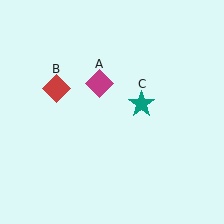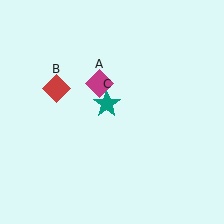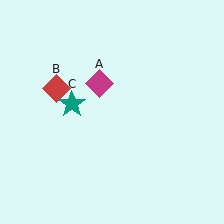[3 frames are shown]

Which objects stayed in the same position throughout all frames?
Magenta diamond (object A) and red diamond (object B) remained stationary.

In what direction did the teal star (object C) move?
The teal star (object C) moved left.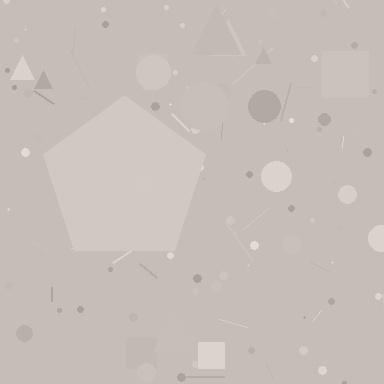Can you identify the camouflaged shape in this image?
The camouflaged shape is a pentagon.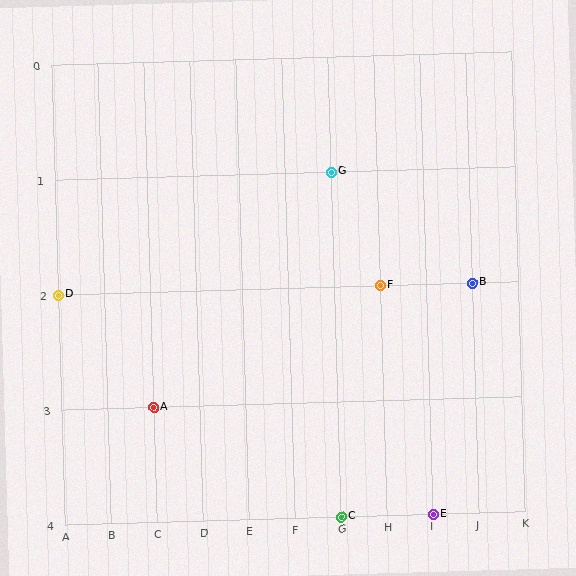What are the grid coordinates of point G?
Point G is at grid coordinates (G, 1).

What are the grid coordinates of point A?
Point A is at grid coordinates (C, 3).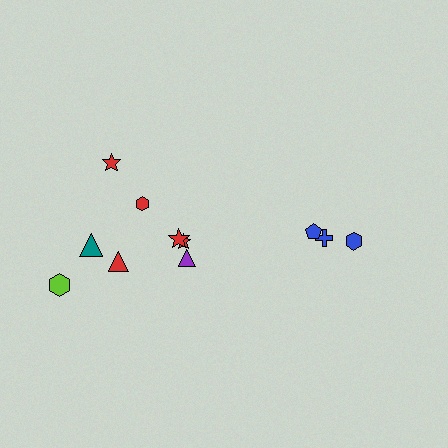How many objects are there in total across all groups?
There are 11 objects.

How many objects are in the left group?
There are 8 objects.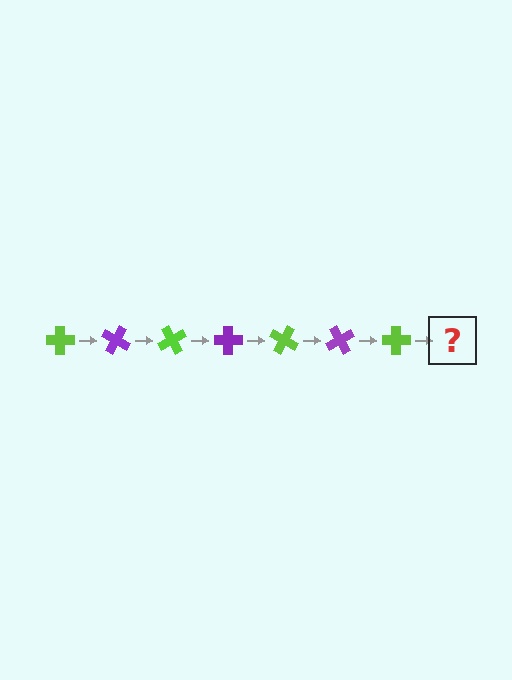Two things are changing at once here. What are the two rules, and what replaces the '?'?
The two rules are that it rotates 30 degrees each step and the color cycles through lime and purple. The '?' should be a purple cross, rotated 210 degrees from the start.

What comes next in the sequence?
The next element should be a purple cross, rotated 210 degrees from the start.